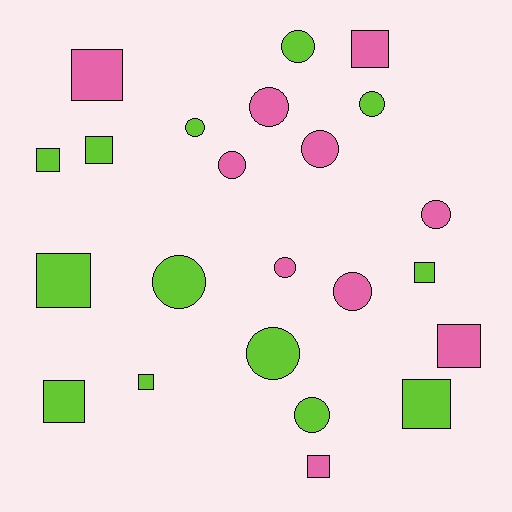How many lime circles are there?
There are 6 lime circles.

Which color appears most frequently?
Lime, with 13 objects.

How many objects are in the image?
There are 23 objects.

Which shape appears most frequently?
Circle, with 12 objects.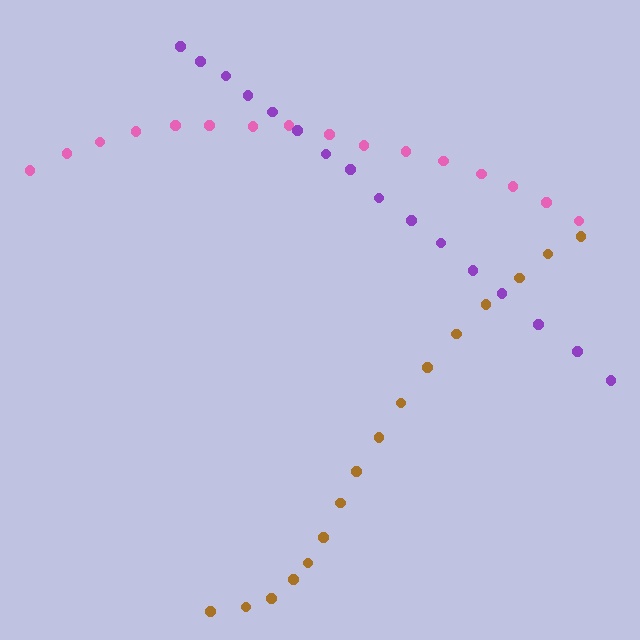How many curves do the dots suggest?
There are 3 distinct paths.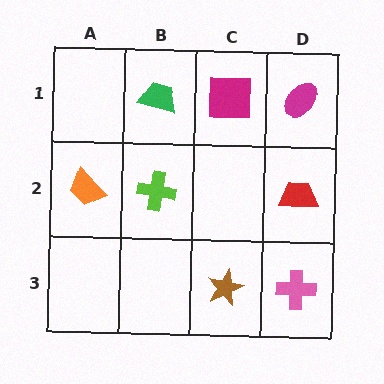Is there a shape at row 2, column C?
No, that cell is empty.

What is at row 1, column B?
A green trapezoid.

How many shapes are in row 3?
2 shapes.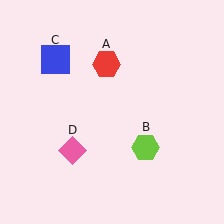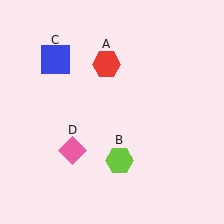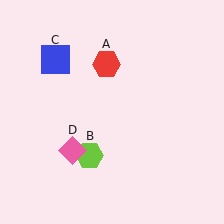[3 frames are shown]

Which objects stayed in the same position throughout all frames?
Red hexagon (object A) and blue square (object C) and pink diamond (object D) remained stationary.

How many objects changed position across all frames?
1 object changed position: lime hexagon (object B).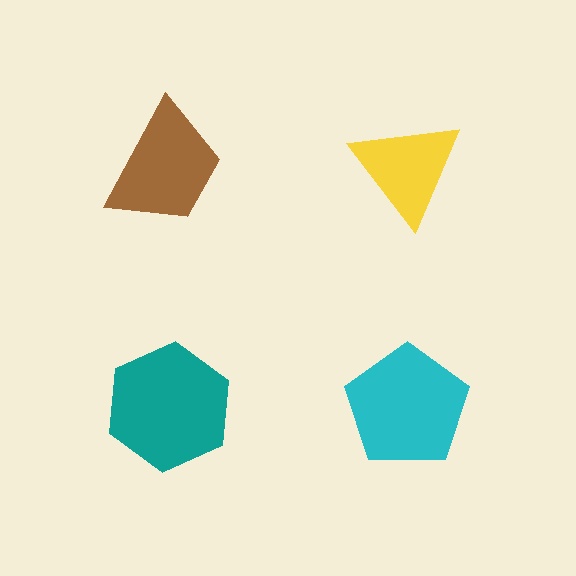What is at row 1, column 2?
A yellow triangle.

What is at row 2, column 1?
A teal hexagon.